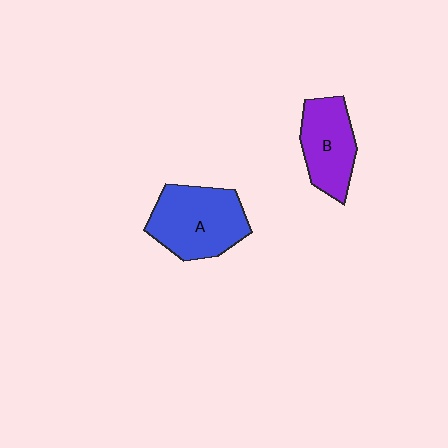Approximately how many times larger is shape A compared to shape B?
Approximately 1.3 times.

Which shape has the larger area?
Shape A (blue).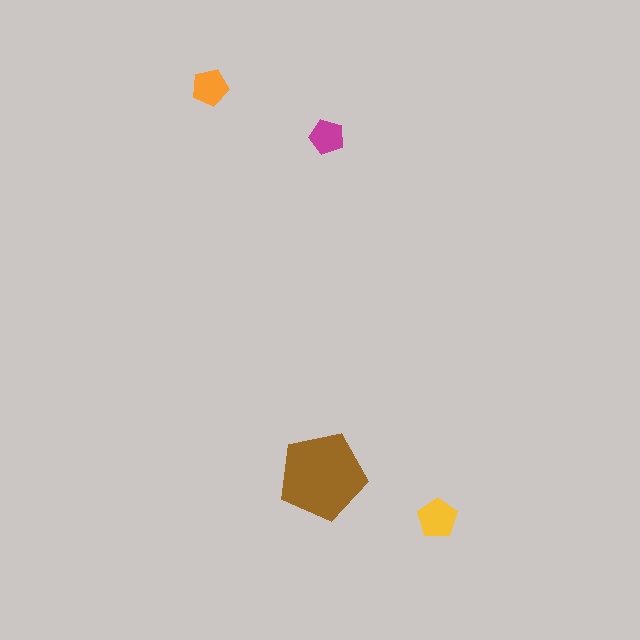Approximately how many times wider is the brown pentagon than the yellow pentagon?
About 2 times wider.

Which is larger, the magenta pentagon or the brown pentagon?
The brown one.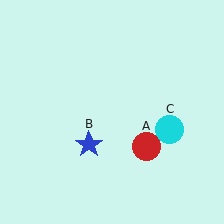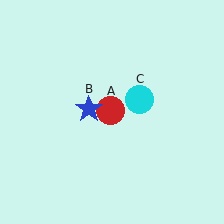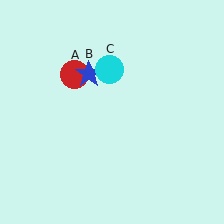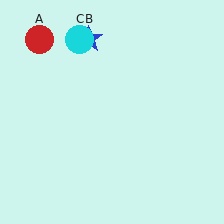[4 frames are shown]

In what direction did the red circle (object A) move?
The red circle (object A) moved up and to the left.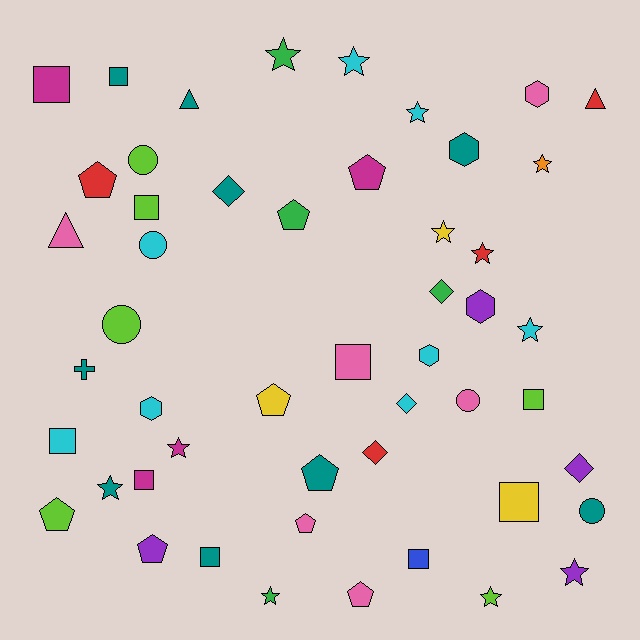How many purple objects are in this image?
There are 4 purple objects.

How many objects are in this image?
There are 50 objects.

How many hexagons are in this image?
There are 5 hexagons.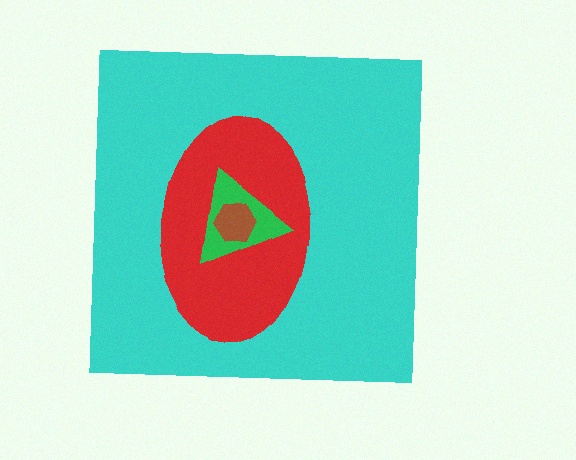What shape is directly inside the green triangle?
The brown hexagon.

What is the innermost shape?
The brown hexagon.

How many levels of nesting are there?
4.